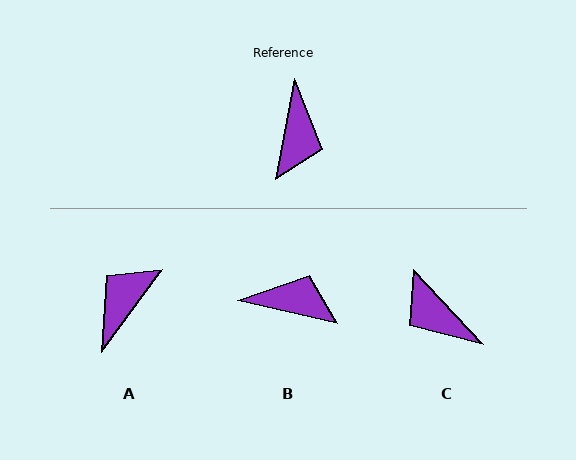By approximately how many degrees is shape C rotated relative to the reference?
Approximately 126 degrees clockwise.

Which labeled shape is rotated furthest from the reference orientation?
A, about 155 degrees away.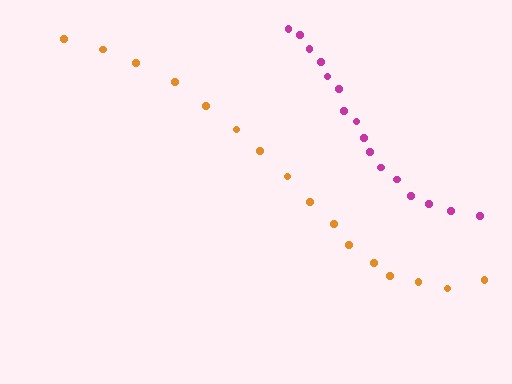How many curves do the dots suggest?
There are 2 distinct paths.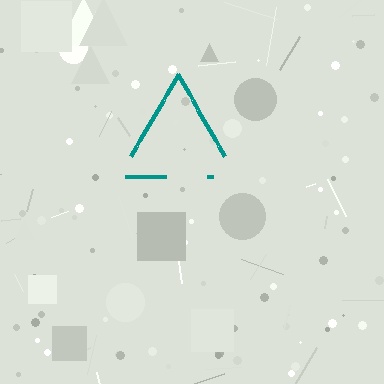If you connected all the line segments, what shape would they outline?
They would outline a triangle.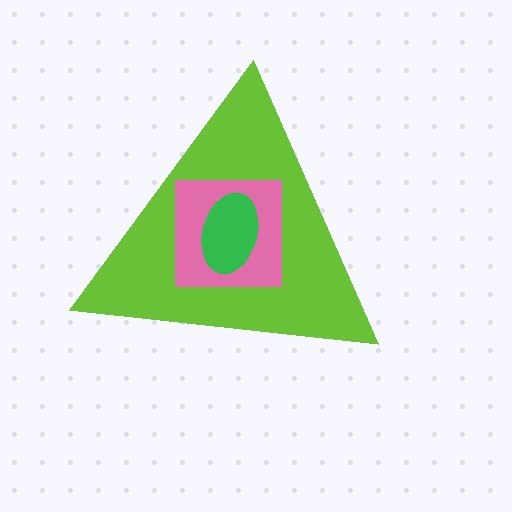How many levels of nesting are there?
3.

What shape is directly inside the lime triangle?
The pink square.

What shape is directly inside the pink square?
The green ellipse.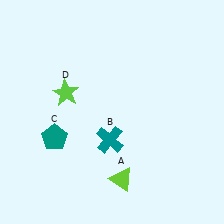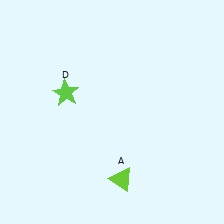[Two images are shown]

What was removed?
The teal pentagon (C), the teal cross (B) were removed in Image 2.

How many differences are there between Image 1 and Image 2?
There are 2 differences between the two images.